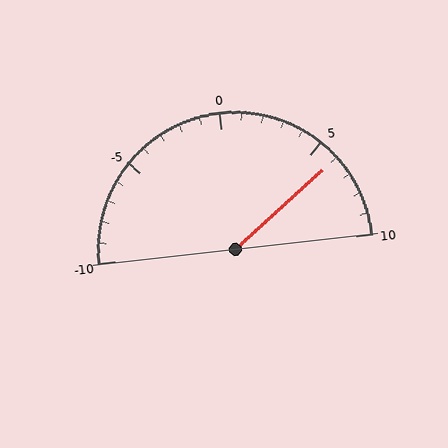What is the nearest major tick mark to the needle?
The nearest major tick mark is 5.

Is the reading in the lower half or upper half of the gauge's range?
The reading is in the upper half of the range (-10 to 10).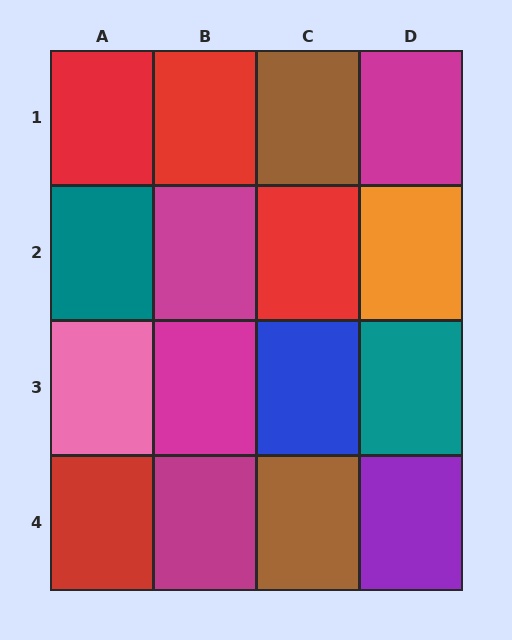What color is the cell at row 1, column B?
Red.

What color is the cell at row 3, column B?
Magenta.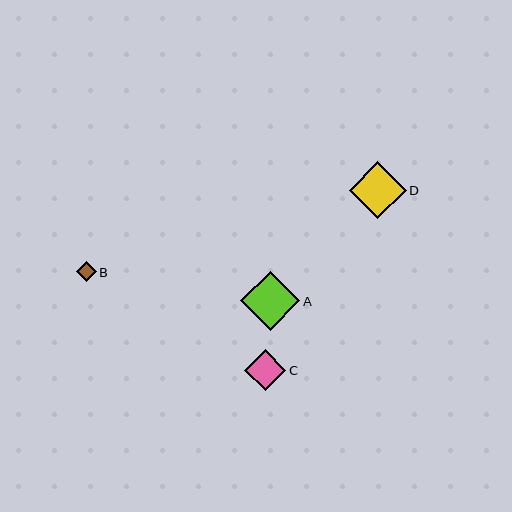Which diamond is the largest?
Diamond A is the largest with a size of approximately 59 pixels.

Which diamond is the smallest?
Diamond B is the smallest with a size of approximately 20 pixels.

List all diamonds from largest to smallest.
From largest to smallest: A, D, C, B.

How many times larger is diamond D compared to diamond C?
Diamond D is approximately 1.4 times the size of diamond C.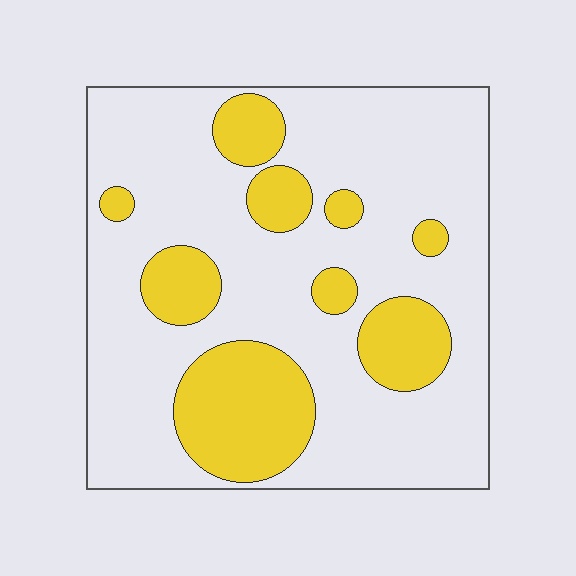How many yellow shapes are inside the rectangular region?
9.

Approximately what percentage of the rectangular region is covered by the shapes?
Approximately 25%.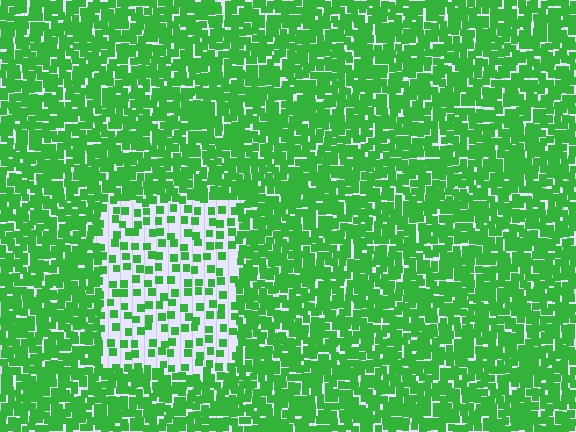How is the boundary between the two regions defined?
The boundary is defined by a change in element density (approximately 2.8x ratio). All elements are the same color, size, and shape.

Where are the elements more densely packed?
The elements are more densely packed outside the rectangle boundary.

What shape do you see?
I see a rectangle.